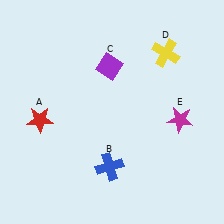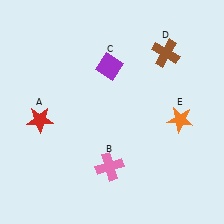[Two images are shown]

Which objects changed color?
B changed from blue to pink. D changed from yellow to brown. E changed from magenta to orange.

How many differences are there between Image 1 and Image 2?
There are 3 differences between the two images.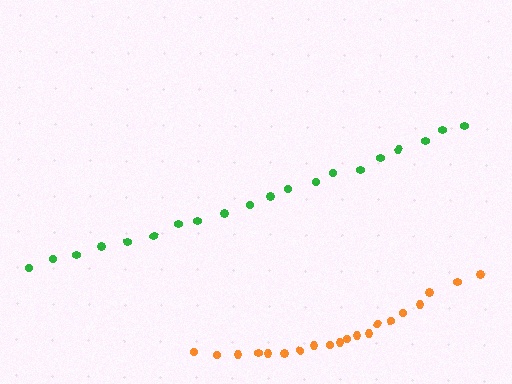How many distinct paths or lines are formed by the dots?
There are 2 distinct paths.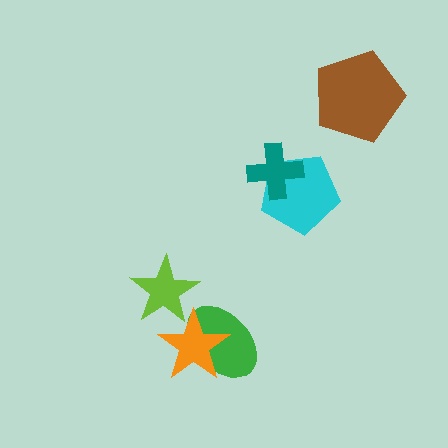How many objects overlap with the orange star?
2 objects overlap with the orange star.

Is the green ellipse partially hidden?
Yes, it is partially covered by another shape.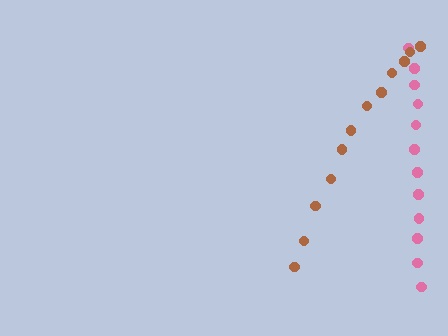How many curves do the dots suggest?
There are 2 distinct paths.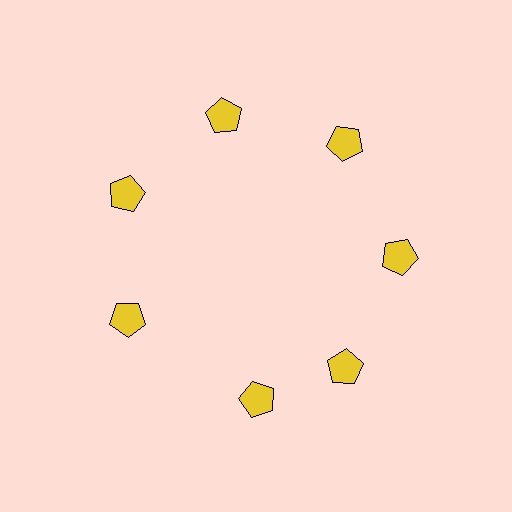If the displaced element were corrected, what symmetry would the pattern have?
It would have 7-fold rotational symmetry — the pattern would map onto itself every 51 degrees.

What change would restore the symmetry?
The symmetry would be restored by rotating it back into even spacing with its neighbors so that all 7 pentagons sit at equal angles and equal distance from the center.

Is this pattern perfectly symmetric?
No. The 7 yellow pentagons are arranged in a ring, but one element near the 6 o'clock position is rotated out of alignment along the ring, breaking the 7-fold rotational symmetry.